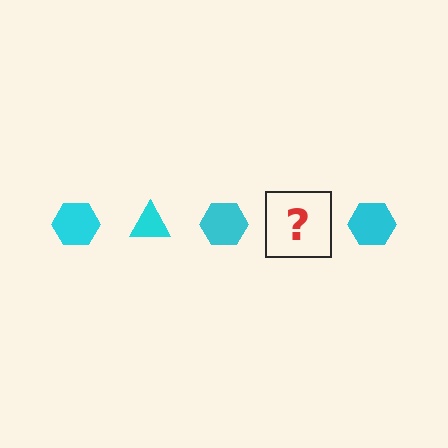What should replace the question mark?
The question mark should be replaced with a cyan triangle.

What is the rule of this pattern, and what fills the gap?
The rule is that the pattern cycles through hexagon, triangle shapes in cyan. The gap should be filled with a cyan triangle.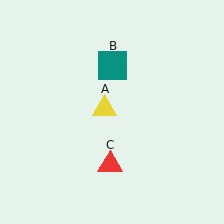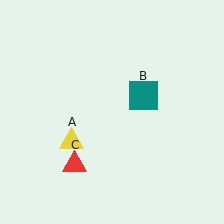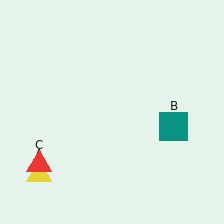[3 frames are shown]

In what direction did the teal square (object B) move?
The teal square (object B) moved down and to the right.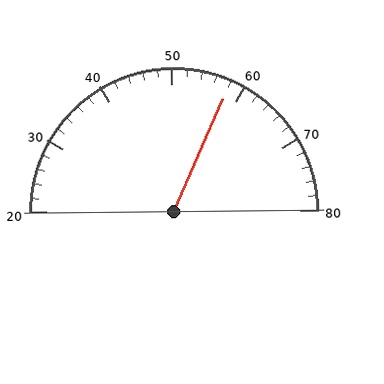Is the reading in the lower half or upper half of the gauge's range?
The reading is in the upper half of the range (20 to 80).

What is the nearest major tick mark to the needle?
The nearest major tick mark is 60.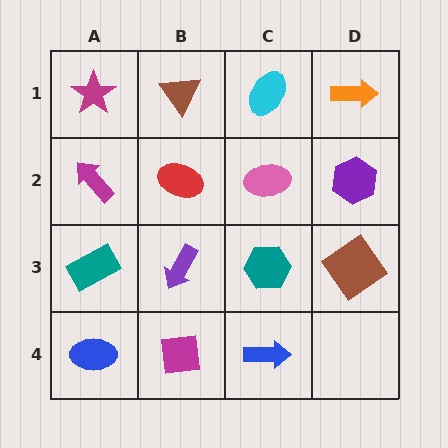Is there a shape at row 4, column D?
No, that cell is empty.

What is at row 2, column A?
A magenta arrow.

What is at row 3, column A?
A teal rectangle.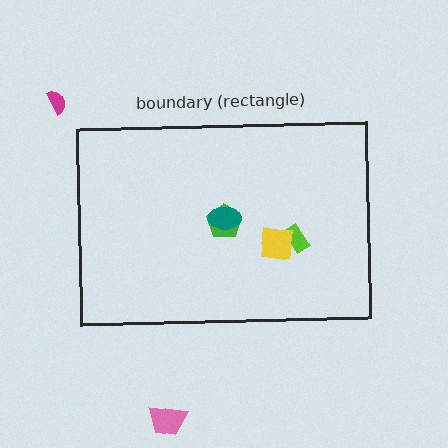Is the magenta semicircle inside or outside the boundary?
Outside.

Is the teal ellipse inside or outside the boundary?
Inside.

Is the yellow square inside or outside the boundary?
Inside.